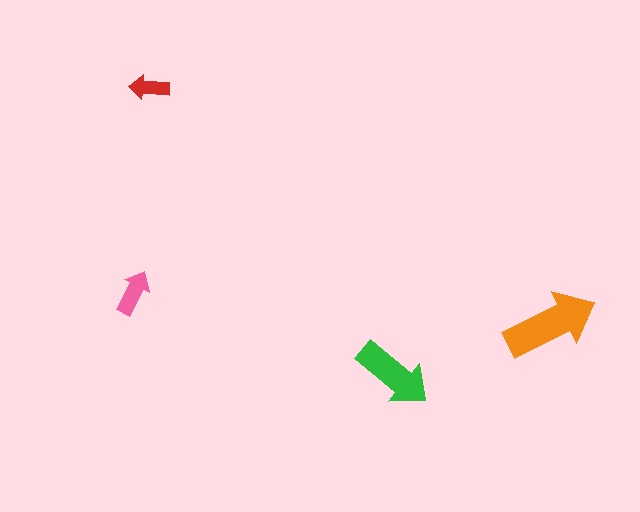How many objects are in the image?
There are 4 objects in the image.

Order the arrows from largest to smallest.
the orange one, the green one, the pink one, the red one.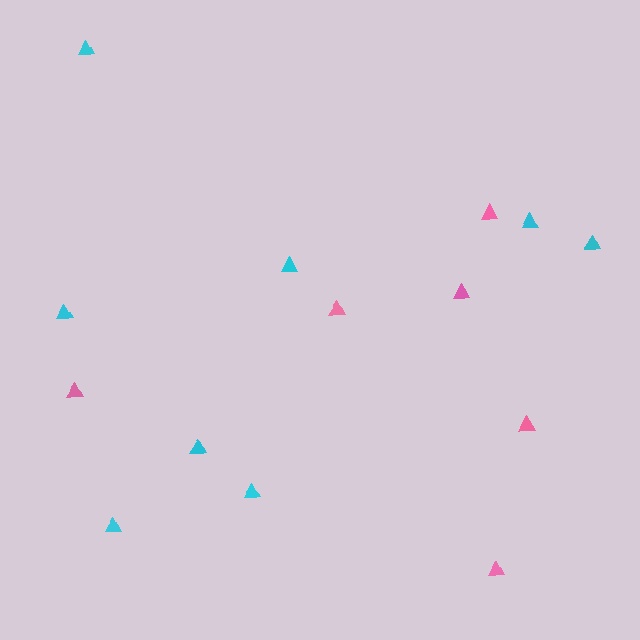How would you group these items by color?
There are 2 groups: one group of pink triangles (6) and one group of cyan triangles (8).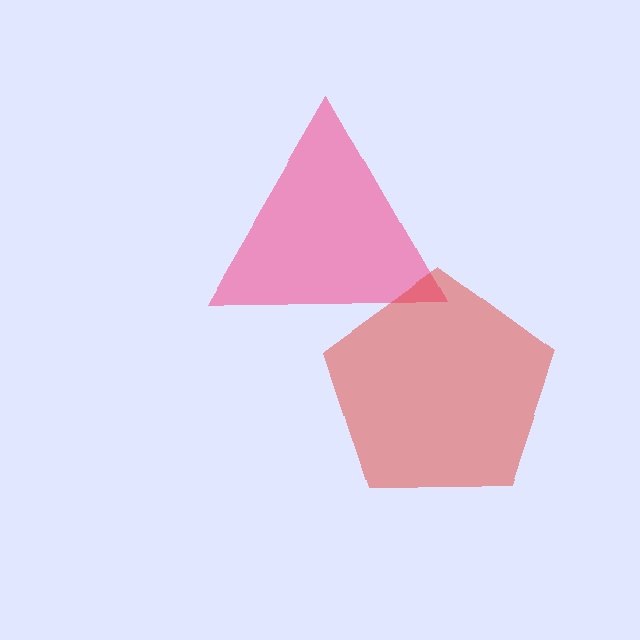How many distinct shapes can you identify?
There are 2 distinct shapes: a pink triangle, a red pentagon.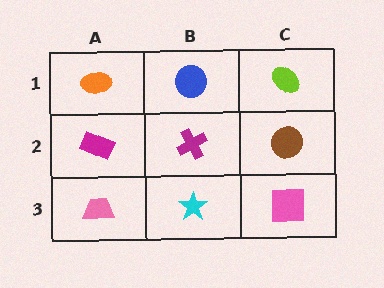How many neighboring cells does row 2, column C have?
3.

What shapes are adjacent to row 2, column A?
An orange ellipse (row 1, column A), a pink trapezoid (row 3, column A), a magenta cross (row 2, column B).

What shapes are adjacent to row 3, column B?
A magenta cross (row 2, column B), a pink trapezoid (row 3, column A), a pink square (row 3, column C).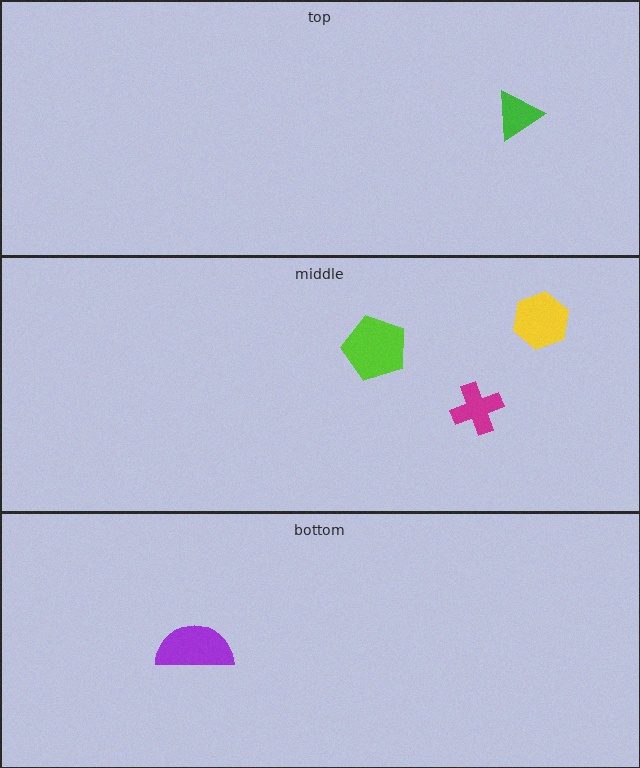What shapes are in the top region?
The green triangle.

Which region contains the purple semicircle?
The bottom region.